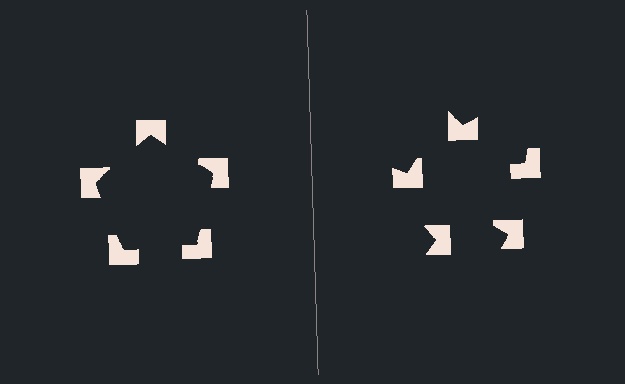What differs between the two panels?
The notched squares are positioned identically on both sides; only the wedge orientations differ. On the left they align to a pentagon; on the right they are misaligned.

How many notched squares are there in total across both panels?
10 — 5 on each side.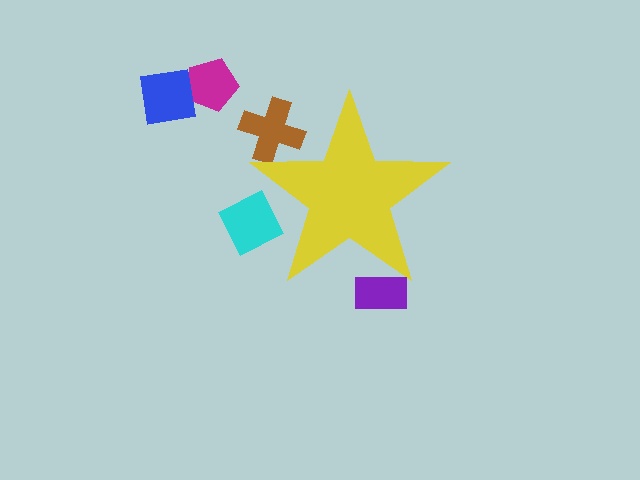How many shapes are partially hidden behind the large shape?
3 shapes are partially hidden.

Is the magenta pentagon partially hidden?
No, the magenta pentagon is fully visible.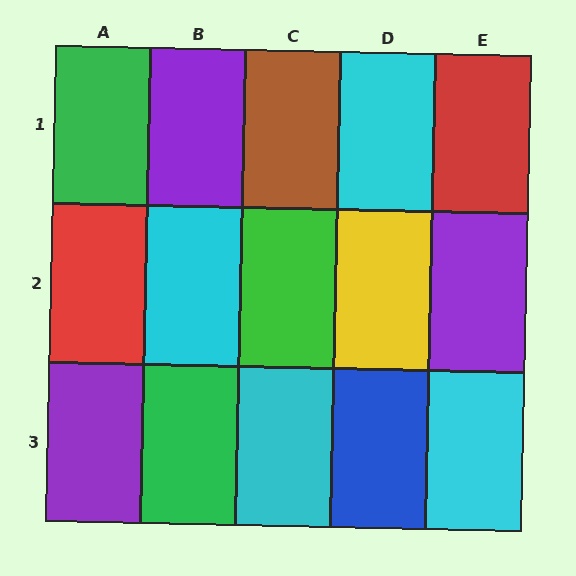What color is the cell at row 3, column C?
Cyan.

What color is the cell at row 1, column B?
Purple.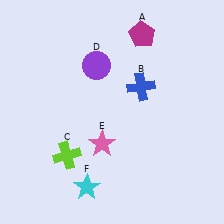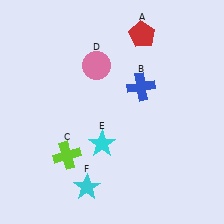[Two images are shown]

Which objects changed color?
A changed from magenta to red. D changed from purple to pink. E changed from pink to cyan.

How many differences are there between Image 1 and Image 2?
There are 3 differences between the two images.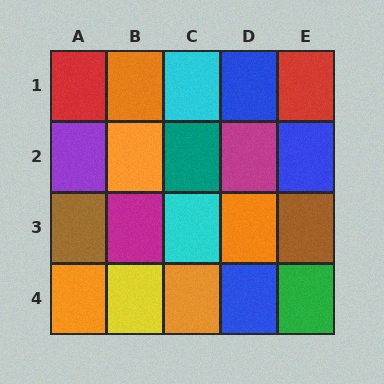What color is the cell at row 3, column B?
Magenta.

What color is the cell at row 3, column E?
Brown.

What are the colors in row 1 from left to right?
Red, orange, cyan, blue, red.